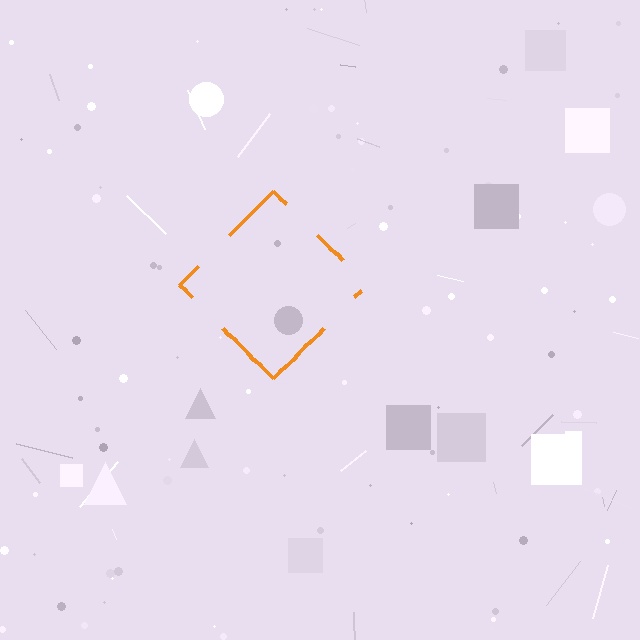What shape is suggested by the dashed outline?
The dashed outline suggests a diamond.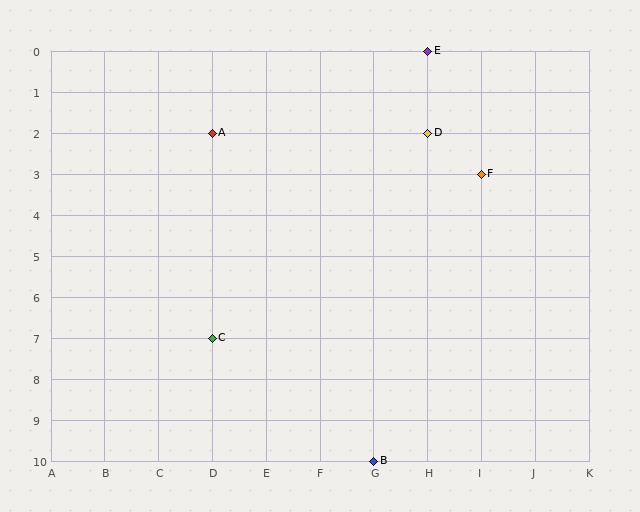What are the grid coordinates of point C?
Point C is at grid coordinates (D, 7).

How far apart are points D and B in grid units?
Points D and B are 1 column and 8 rows apart (about 8.1 grid units diagonally).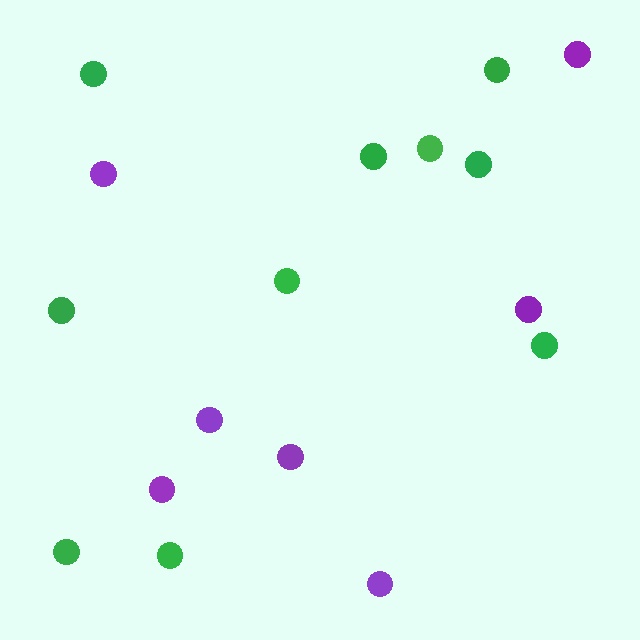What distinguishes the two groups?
There are 2 groups: one group of purple circles (7) and one group of green circles (10).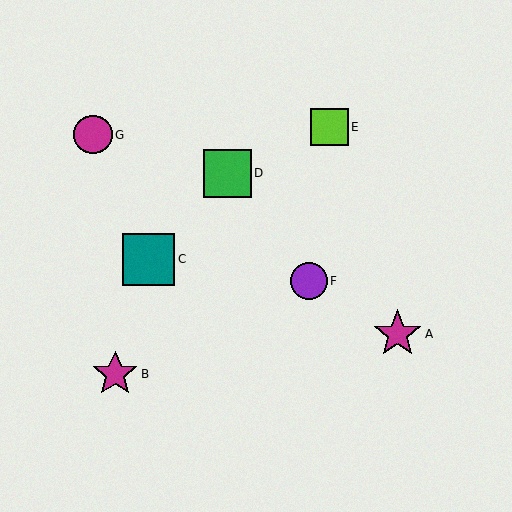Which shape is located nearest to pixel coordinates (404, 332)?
The magenta star (labeled A) at (398, 334) is nearest to that location.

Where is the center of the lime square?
The center of the lime square is at (330, 127).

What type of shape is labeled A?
Shape A is a magenta star.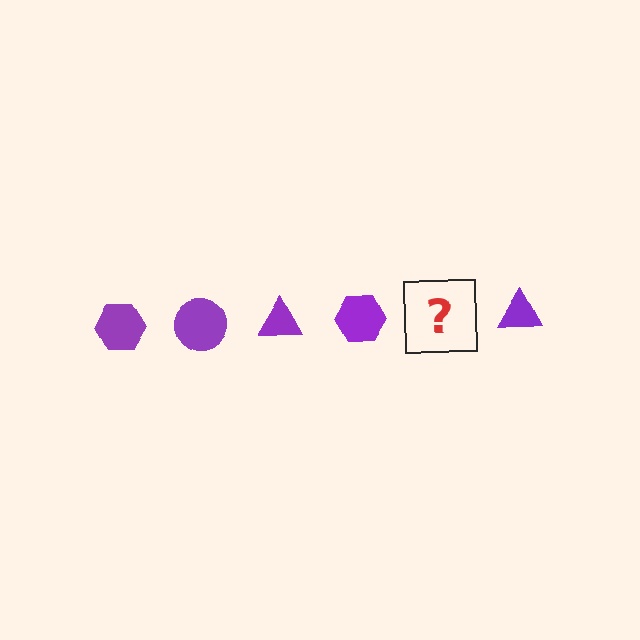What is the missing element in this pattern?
The missing element is a purple circle.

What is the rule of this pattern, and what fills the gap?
The rule is that the pattern cycles through hexagon, circle, triangle shapes in purple. The gap should be filled with a purple circle.